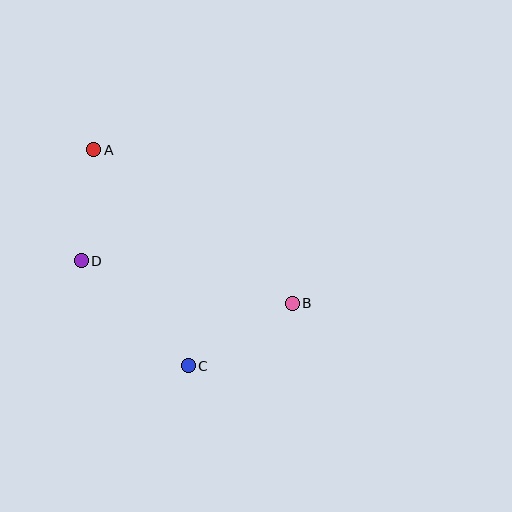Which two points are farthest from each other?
Points A and B are farthest from each other.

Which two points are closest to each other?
Points A and D are closest to each other.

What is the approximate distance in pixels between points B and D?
The distance between B and D is approximately 215 pixels.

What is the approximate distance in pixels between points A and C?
The distance between A and C is approximately 236 pixels.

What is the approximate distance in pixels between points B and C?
The distance between B and C is approximately 121 pixels.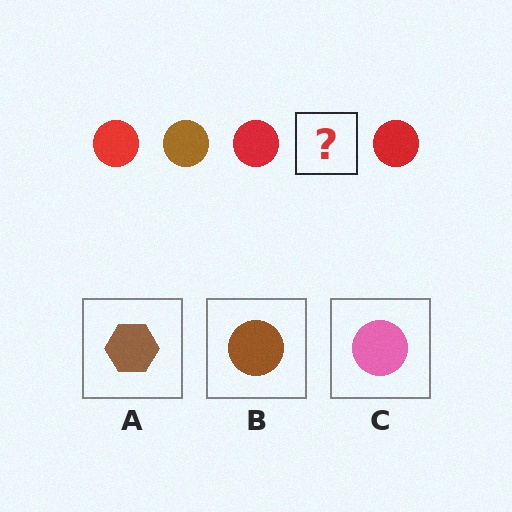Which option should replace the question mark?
Option B.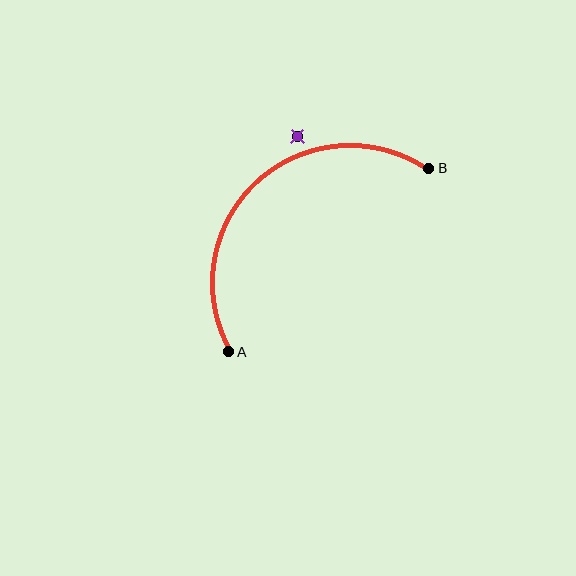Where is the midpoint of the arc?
The arc midpoint is the point on the curve farthest from the straight line joining A and B. It sits above and to the left of that line.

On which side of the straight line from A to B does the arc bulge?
The arc bulges above and to the left of the straight line connecting A and B.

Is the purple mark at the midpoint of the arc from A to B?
No — the purple mark does not lie on the arc at all. It sits slightly outside the curve.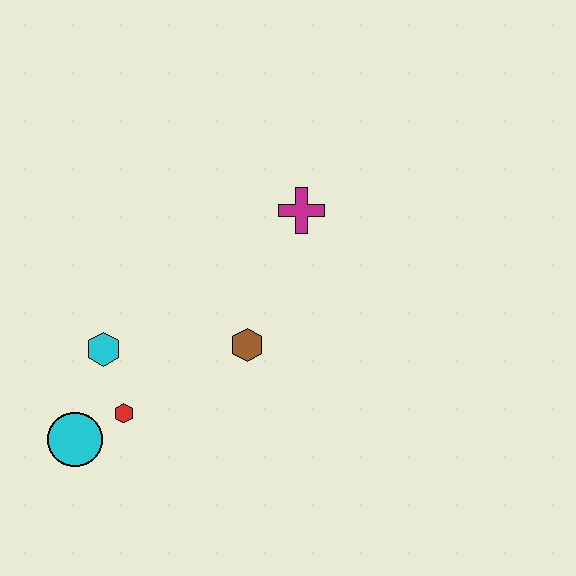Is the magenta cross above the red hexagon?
Yes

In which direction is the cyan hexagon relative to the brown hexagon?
The cyan hexagon is to the left of the brown hexagon.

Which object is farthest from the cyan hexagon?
The magenta cross is farthest from the cyan hexagon.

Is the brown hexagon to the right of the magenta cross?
No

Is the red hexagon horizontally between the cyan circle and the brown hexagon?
Yes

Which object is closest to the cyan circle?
The red hexagon is closest to the cyan circle.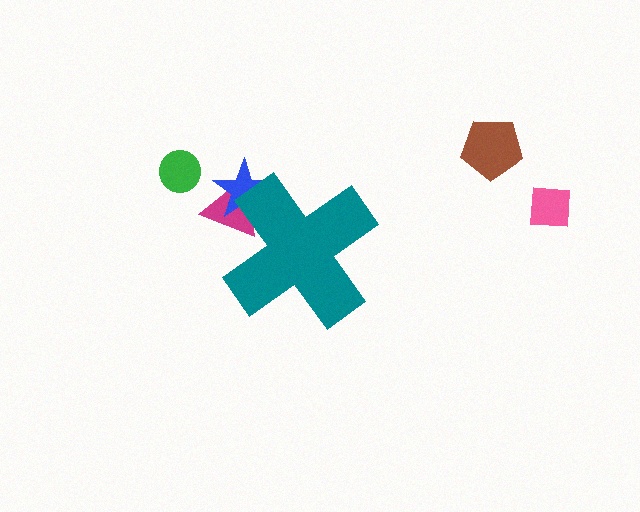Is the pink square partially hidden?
No, the pink square is fully visible.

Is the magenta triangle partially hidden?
Yes, the magenta triangle is partially hidden behind the teal cross.